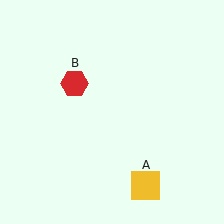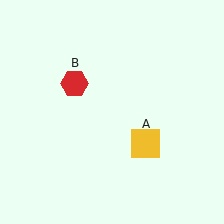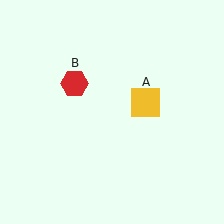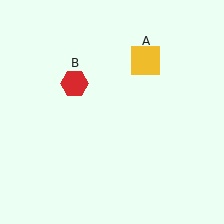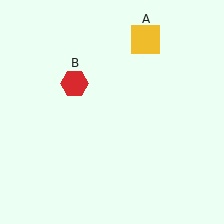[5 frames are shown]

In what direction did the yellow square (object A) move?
The yellow square (object A) moved up.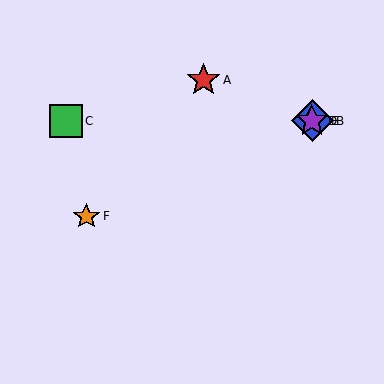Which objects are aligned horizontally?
Objects B, C, D, E are aligned horizontally.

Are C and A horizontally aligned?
No, C is at y≈121 and A is at y≈80.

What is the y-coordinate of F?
Object F is at y≈216.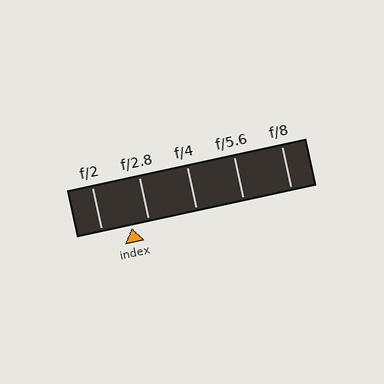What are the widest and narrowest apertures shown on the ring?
The widest aperture shown is f/2 and the narrowest is f/8.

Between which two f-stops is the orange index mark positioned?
The index mark is between f/2 and f/2.8.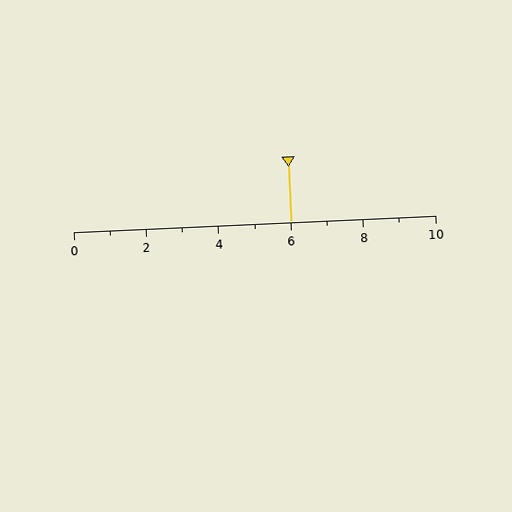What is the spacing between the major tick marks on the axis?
The major ticks are spaced 2 apart.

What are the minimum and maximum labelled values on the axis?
The axis runs from 0 to 10.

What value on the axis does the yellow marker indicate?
The marker indicates approximately 6.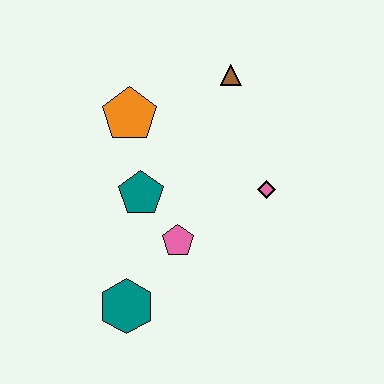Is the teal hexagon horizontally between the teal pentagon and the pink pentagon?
No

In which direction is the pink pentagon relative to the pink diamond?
The pink pentagon is to the left of the pink diamond.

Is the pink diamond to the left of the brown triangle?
No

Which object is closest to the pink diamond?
The pink pentagon is closest to the pink diamond.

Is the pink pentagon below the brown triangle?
Yes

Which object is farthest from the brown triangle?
The teal hexagon is farthest from the brown triangle.